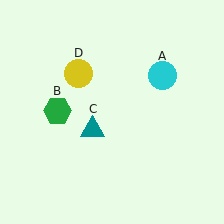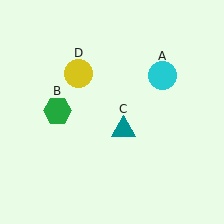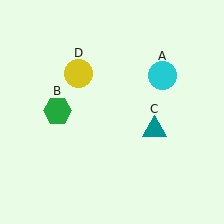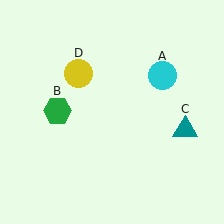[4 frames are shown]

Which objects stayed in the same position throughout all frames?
Cyan circle (object A) and green hexagon (object B) and yellow circle (object D) remained stationary.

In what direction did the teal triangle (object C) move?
The teal triangle (object C) moved right.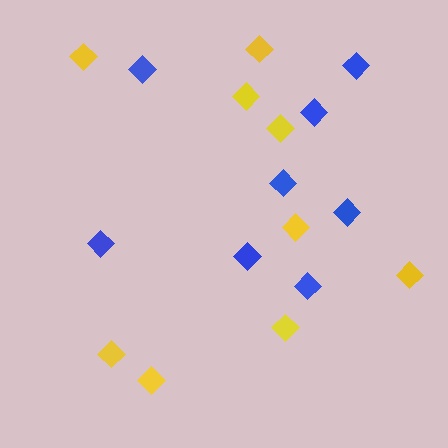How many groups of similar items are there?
There are 2 groups: one group of blue diamonds (8) and one group of yellow diamonds (9).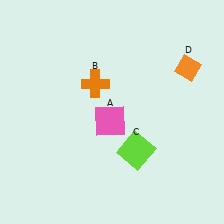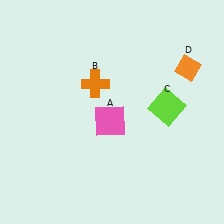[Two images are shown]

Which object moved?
The lime square (C) moved up.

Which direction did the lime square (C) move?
The lime square (C) moved up.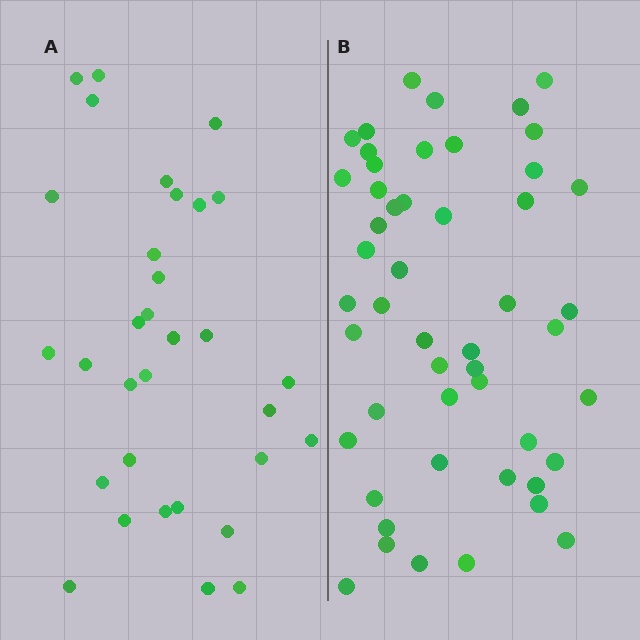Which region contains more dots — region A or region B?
Region B (the right region) has more dots.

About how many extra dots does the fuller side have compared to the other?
Region B has approximately 20 more dots than region A.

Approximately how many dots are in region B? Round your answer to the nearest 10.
About 50 dots.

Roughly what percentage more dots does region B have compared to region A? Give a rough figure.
About 55% more.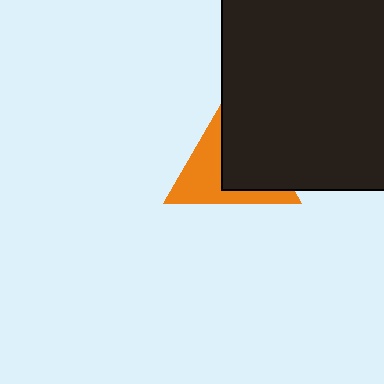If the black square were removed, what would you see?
You would see the complete orange triangle.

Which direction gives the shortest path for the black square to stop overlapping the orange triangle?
Moving right gives the shortest separation.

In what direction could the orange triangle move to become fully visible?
The orange triangle could move left. That would shift it out from behind the black square entirely.